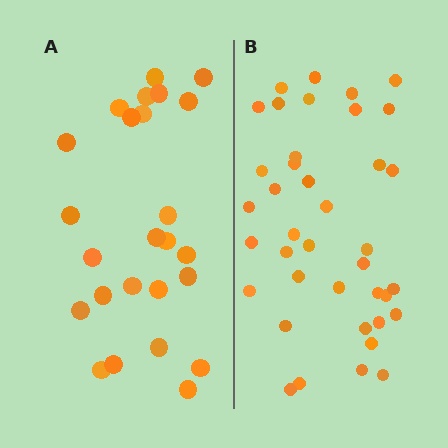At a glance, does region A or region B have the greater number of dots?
Region B (the right region) has more dots.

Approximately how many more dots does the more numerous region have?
Region B has approximately 15 more dots than region A.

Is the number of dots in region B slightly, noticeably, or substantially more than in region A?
Region B has substantially more. The ratio is roughly 1.6 to 1.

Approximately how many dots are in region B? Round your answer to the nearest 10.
About 40 dots. (The exact count is 39, which rounds to 40.)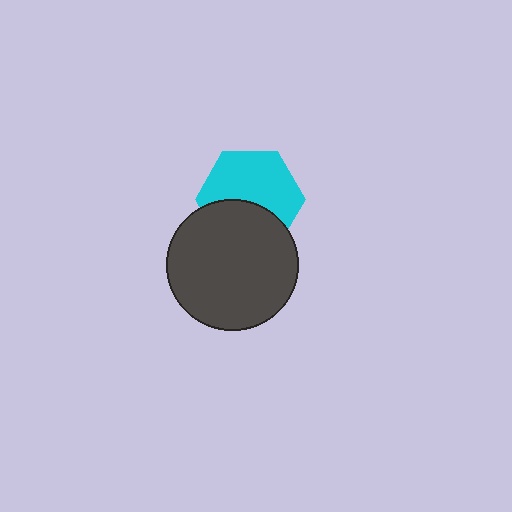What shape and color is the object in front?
The object in front is a dark gray circle.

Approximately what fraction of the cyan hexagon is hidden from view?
Roughly 39% of the cyan hexagon is hidden behind the dark gray circle.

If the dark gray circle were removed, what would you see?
You would see the complete cyan hexagon.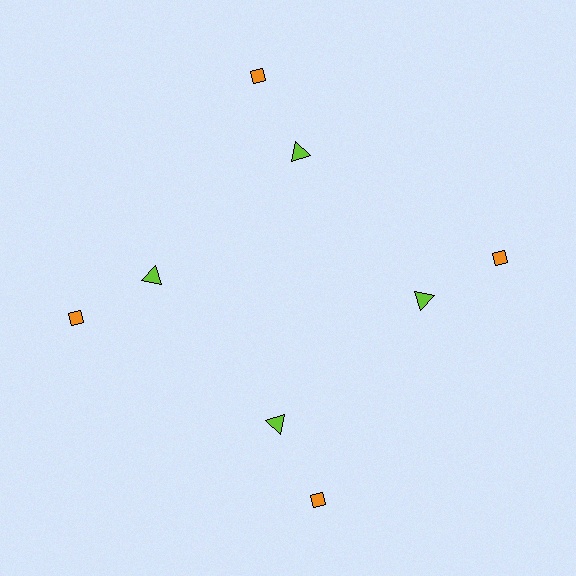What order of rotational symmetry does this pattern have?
This pattern has 4-fold rotational symmetry.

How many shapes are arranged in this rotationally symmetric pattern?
There are 8 shapes, arranged in 4 groups of 2.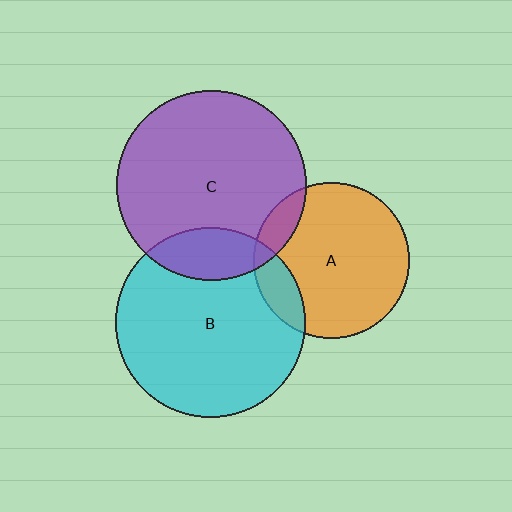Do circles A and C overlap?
Yes.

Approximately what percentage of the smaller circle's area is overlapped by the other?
Approximately 10%.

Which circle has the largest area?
Circle C (purple).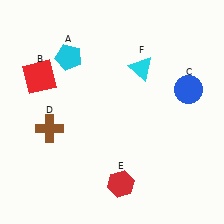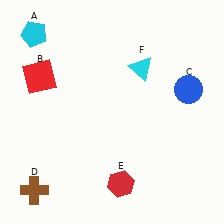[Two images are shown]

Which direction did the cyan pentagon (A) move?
The cyan pentagon (A) moved left.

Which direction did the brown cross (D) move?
The brown cross (D) moved down.